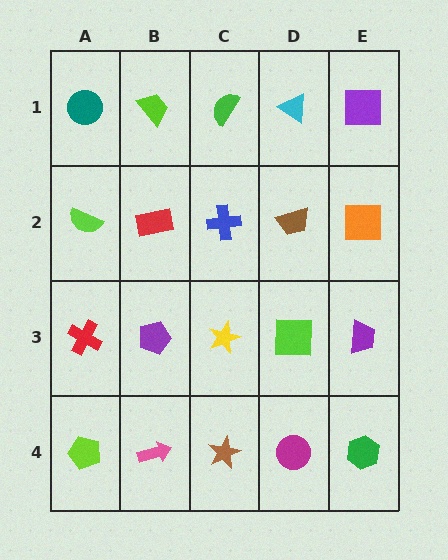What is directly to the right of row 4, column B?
A brown star.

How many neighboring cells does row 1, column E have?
2.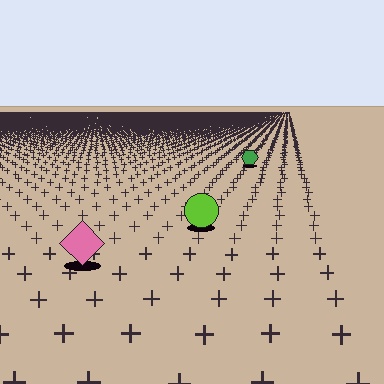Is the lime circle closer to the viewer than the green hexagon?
Yes. The lime circle is closer — you can tell from the texture gradient: the ground texture is coarser near it.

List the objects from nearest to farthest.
From nearest to farthest: the pink diamond, the lime circle, the green hexagon.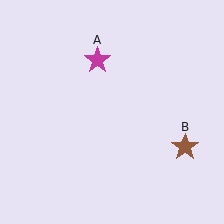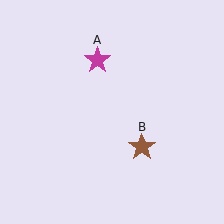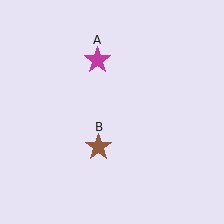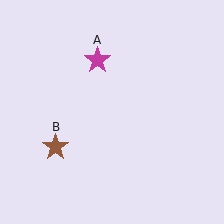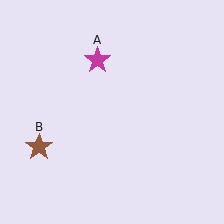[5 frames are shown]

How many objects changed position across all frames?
1 object changed position: brown star (object B).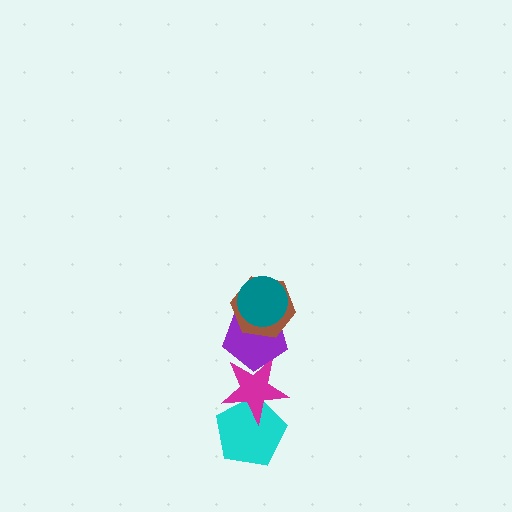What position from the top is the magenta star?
The magenta star is 4th from the top.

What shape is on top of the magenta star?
The purple pentagon is on top of the magenta star.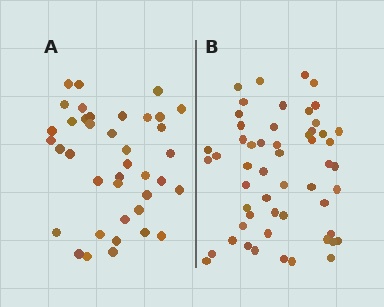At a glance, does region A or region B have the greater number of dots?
Region B (the right region) has more dots.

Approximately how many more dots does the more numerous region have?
Region B has approximately 15 more dots than region A.